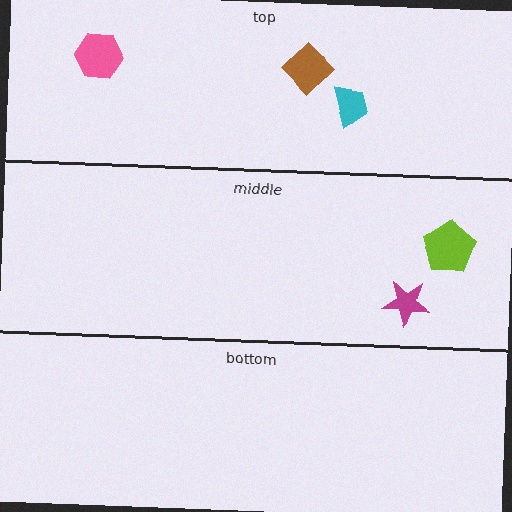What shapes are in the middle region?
The magenta star, the lime pentagon.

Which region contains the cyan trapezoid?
The top region.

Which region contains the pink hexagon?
The top region.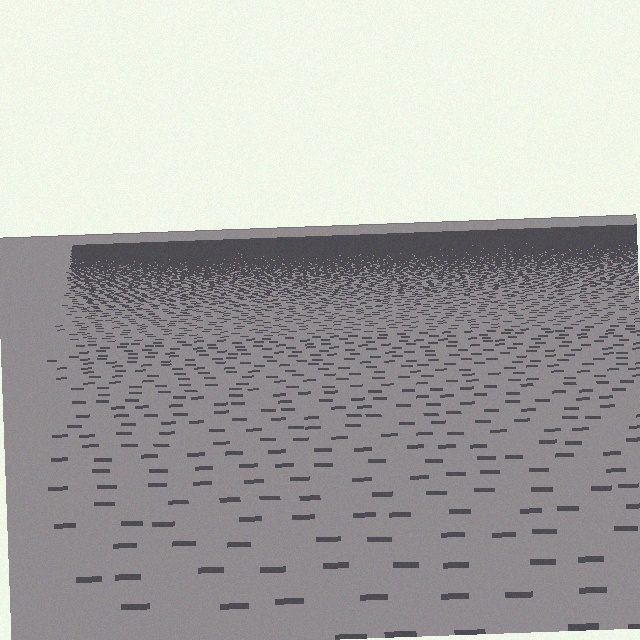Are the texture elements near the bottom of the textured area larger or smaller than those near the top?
Larger. Near the bottom, elements are closer to the viewer and appear at a bigger on-screen size.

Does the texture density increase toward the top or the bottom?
Density increases toward the top.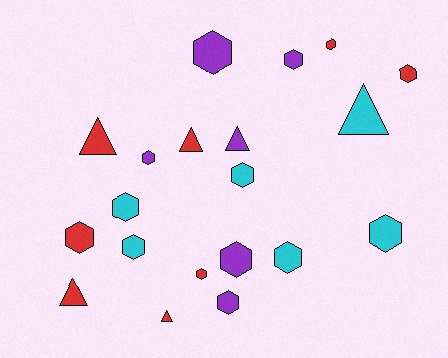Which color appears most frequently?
Red, with 8 objects.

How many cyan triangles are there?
There is 1 cyan triangle.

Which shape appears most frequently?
Hexagon, with 14 objects.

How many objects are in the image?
There are 20 objects.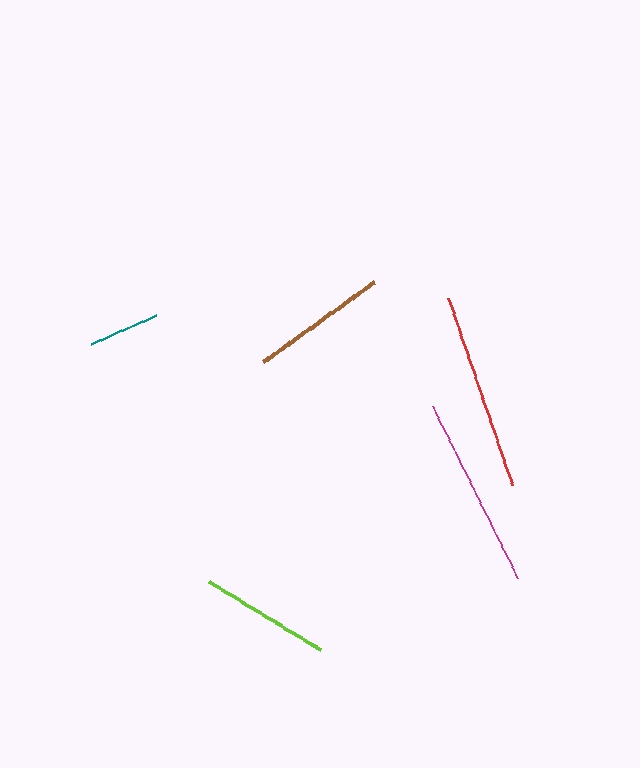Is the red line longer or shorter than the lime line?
The red line is longer than the lime line.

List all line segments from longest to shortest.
From longest to shortest: red, magenta, brown, lime, teal.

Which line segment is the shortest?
The teal line is the shortest at approximately 71 pixels.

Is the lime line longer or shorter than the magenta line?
The magenta line is longer than the lime line.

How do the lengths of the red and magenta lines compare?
The red and magenta lines are approximately the same length.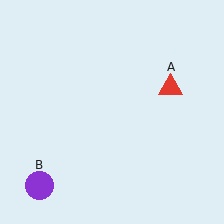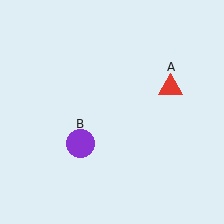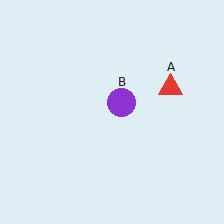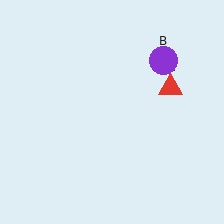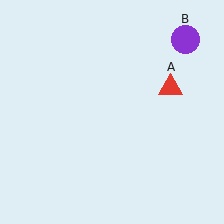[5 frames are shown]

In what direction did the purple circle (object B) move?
The purple circle (object B) moved up and to the right.